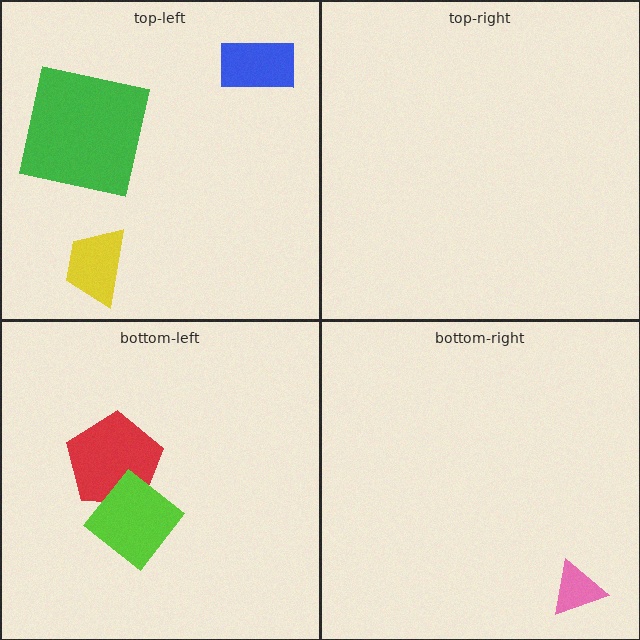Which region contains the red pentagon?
The bottom-left region.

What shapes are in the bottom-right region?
The pink triangle.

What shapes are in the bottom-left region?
The red pentagon, the lime diamond.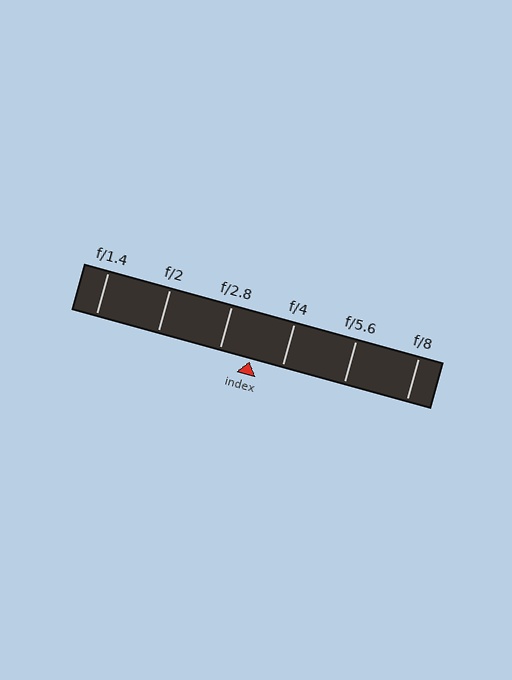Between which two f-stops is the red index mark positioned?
The index mark is between f/2.8 and f/4.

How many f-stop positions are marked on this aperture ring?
There are 6 f-stop positions marked.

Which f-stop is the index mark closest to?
The index mark is closest to f/2.8.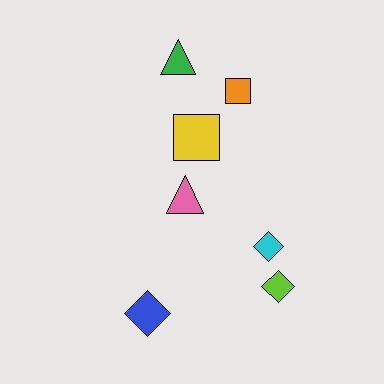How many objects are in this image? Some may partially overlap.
There are 7 objects.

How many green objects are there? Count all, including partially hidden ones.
There is 1 green object.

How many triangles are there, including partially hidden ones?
There are 2 triangles.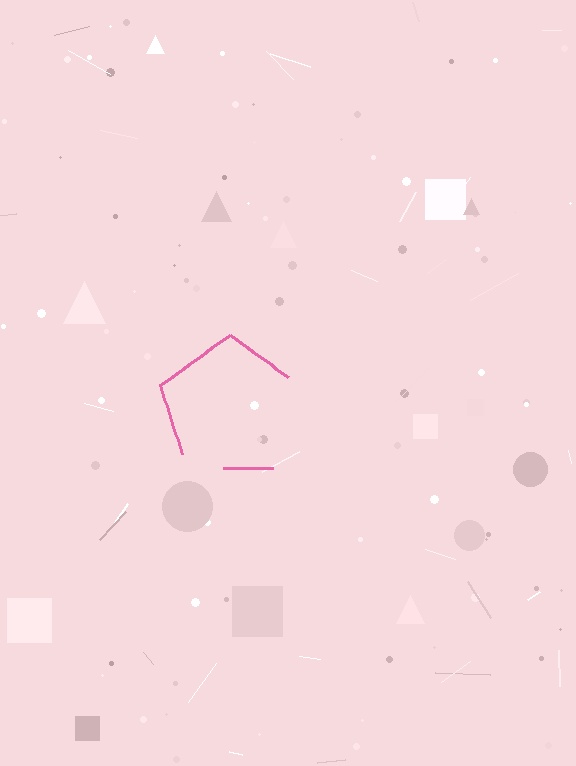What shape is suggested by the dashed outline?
The dashed outline suggests a pentagon.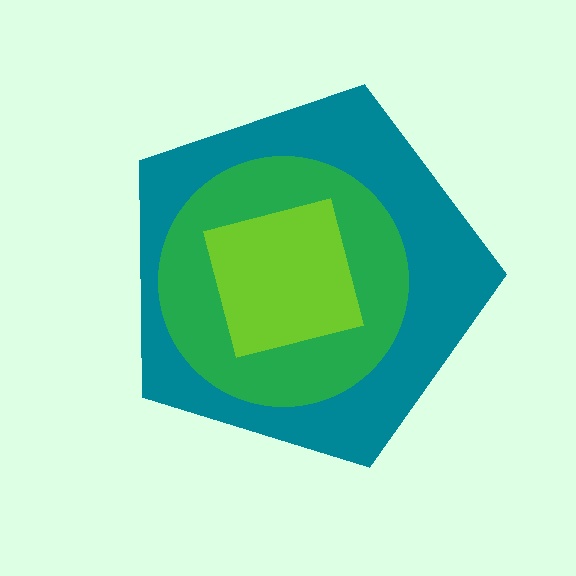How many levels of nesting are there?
3.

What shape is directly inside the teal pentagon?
The green circle.